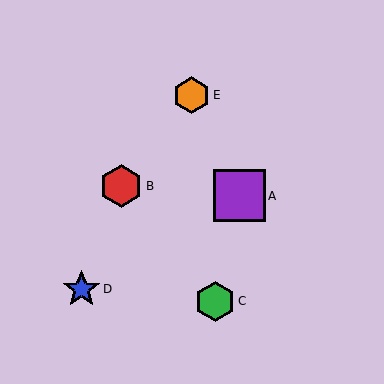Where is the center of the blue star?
The center of the blue star is at (82, 289).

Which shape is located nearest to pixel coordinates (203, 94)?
The orange hexagon (labeled E) at (192, 95) is nearest to that location.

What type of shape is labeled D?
Shape D is a blue star.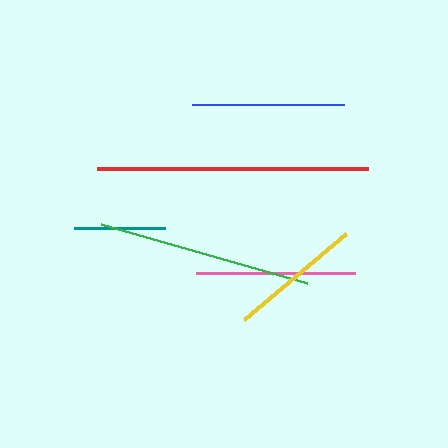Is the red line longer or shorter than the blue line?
The red line is longer than the blue line.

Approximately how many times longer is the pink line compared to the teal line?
The pink line is approximately 1.7 times the length of the teal line.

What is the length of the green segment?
The green segment is approximately 214 pixels long.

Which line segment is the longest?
The red line is the longest at approximately 271 pixels.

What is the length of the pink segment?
The pink segment is approximately 159 pixels long.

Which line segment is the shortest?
The teal line is the shortest at approximately 91 pixels.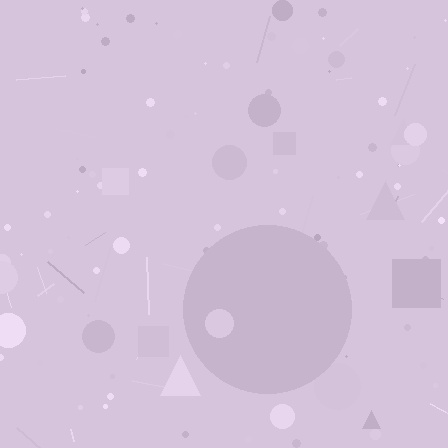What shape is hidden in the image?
A circle is hidden in the image.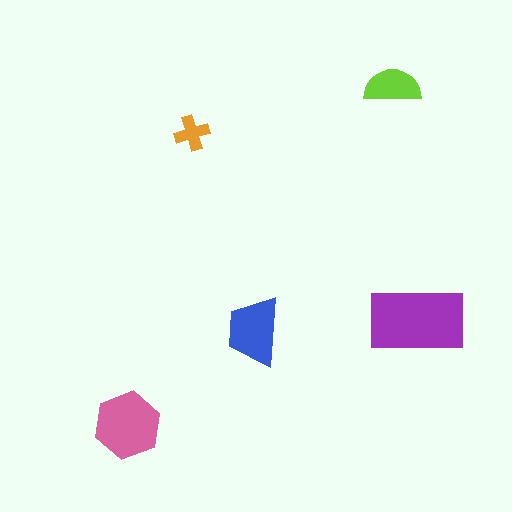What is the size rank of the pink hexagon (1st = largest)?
2nd.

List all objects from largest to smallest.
The purple rectangle, the pink hexagon, the blue trapezoid, the lime semicircle, the orange cross.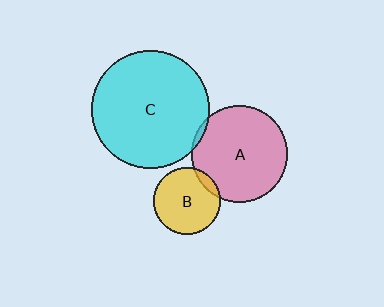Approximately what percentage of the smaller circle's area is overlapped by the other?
Approximately 10%.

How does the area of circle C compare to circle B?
Approximately 3.1 times.